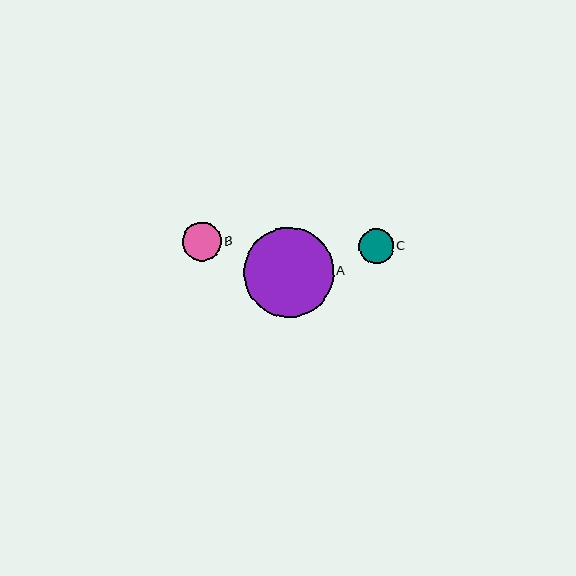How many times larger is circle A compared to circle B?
Circle A is approximately 2.3 times the size of circle B.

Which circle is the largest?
Circle A is the largest with a size of approximately 90 pixels.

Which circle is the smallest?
Circle C is the smallest with a size of approximately 35 pixels.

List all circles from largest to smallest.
From largest to smallest: A, B, C.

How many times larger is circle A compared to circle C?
Circle A is approximately 2.6 times the size of circle C.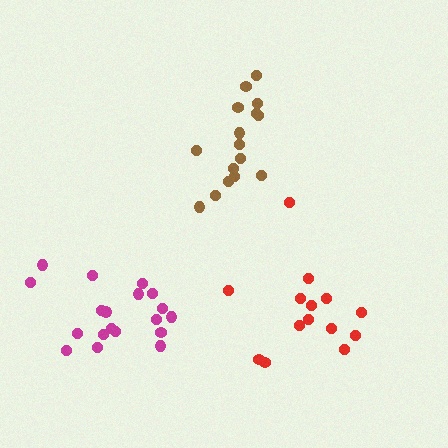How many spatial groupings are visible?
There are 3 spatial groupings.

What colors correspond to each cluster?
The clusters are colored: magenta, red, brown.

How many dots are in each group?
Group 1: 19 dots, Group 2: 14 dots, Group 3: 16 dots (49 total).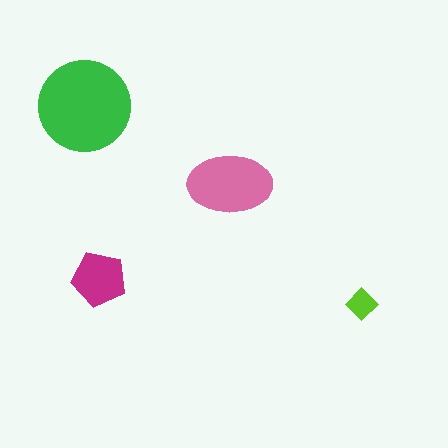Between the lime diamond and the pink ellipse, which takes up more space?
The pink ellipse.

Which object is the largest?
The green circle.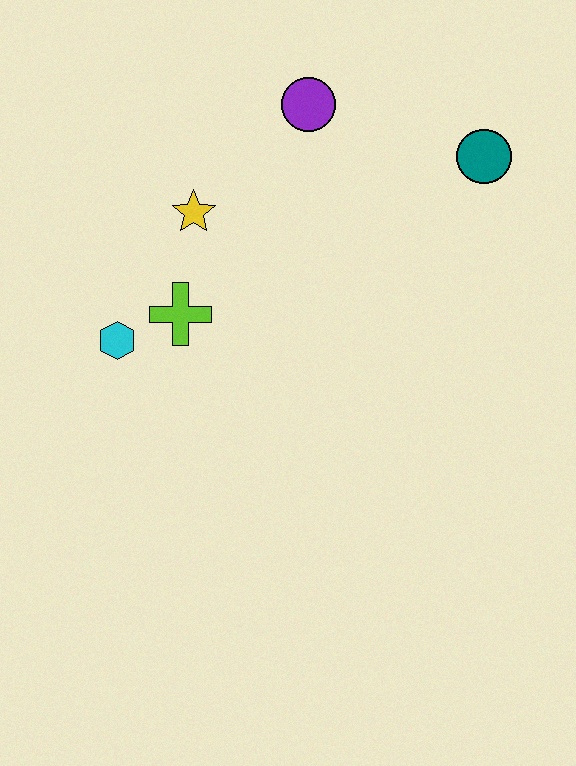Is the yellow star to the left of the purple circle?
Yes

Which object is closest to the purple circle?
The yellow star is closest to the purple circle.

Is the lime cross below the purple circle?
Yes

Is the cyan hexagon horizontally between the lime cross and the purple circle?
No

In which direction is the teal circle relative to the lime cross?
The teal circle is to the right of the lime cross.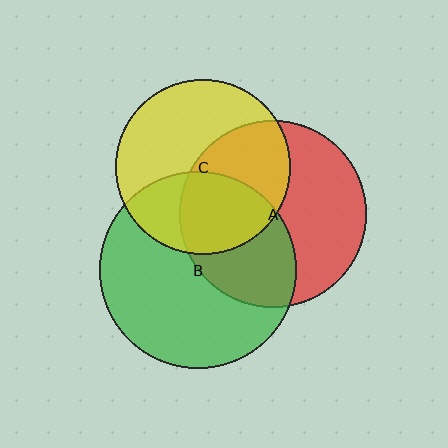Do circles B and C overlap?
Yes.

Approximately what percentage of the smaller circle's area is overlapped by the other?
Approximately 35%.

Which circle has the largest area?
Circle B (green).